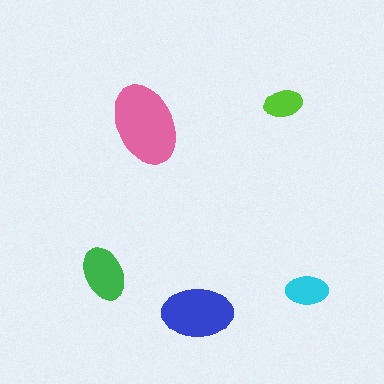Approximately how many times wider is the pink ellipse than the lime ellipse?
About 2 times wider.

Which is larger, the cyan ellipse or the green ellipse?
The green one.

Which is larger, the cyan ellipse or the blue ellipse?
The blue one.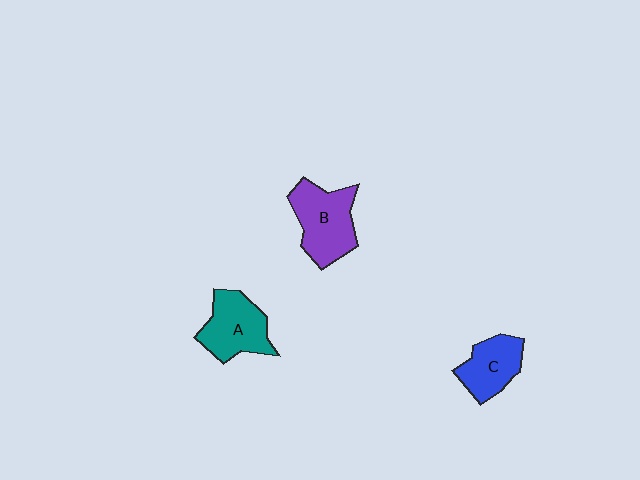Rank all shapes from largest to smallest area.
From largest to smallest: B (purple), A (teal), C (blue).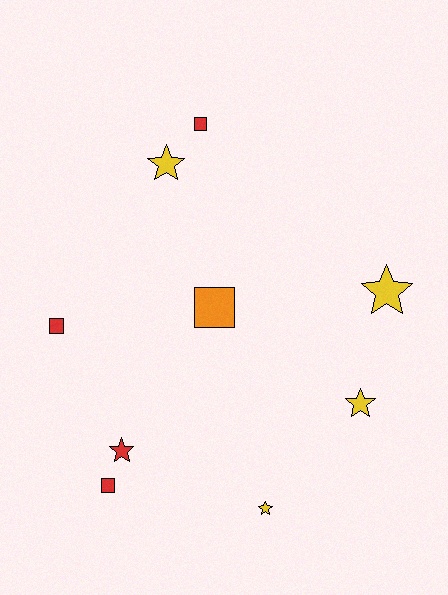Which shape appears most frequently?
Star, with 5 objects.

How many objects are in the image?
There are 9 objects.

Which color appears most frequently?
Red, with 4 objects.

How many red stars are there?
There is 1 red star.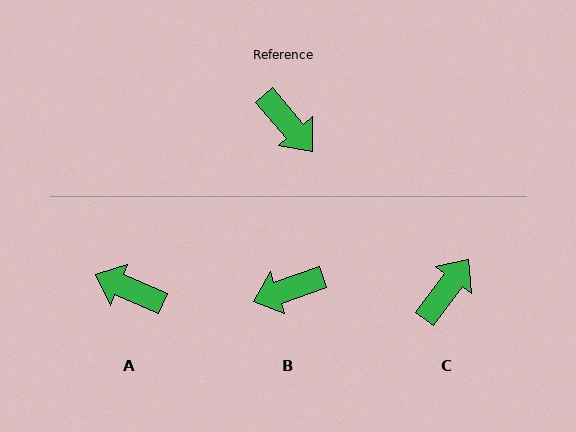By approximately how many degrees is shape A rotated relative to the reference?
Approximately 154 degrees clockwise.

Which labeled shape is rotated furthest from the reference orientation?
A, about 154 degrees away.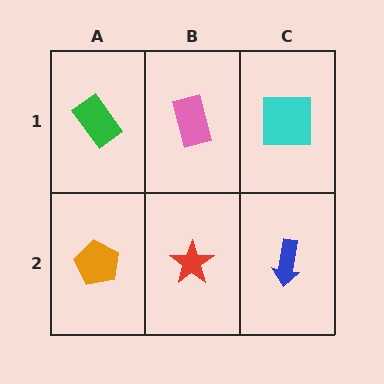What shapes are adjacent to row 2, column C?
A cyan square (row 1, column C), a red star (row 2, column B).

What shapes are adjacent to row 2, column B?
A pink rectangle (row 1, column B), an orange pentagon (row 2, column A), a blue arrow (row 2, column C).